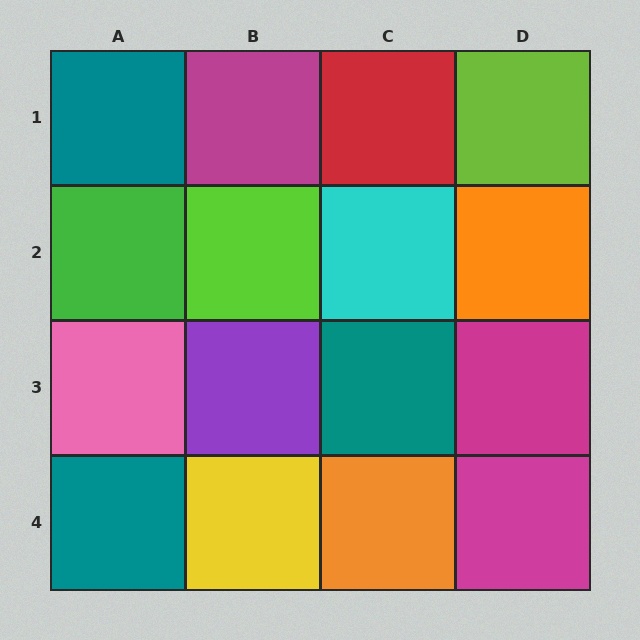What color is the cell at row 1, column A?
Teal.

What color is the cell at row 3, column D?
Magenta.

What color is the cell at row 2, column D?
Orange.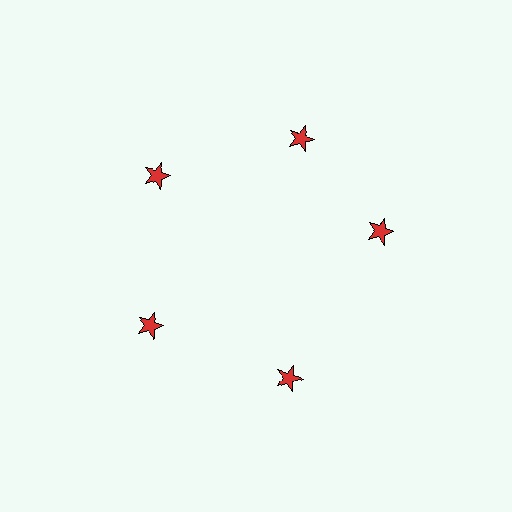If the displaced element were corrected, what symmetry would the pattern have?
It would have 5-fold rotational symmetry — the pattern would map onto itself every 72 degrees.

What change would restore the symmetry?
The symmetry would be restored by rotating it back into even spacing with its neighbors so that all 5 stars sit at equal angles and equal distance from the center.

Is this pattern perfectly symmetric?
No. The 5 red stars are arranged in a ring, but one element near the 3 o'clock position is rotated out of alignment along the ring, breaking the 5-fold rotational symmetry.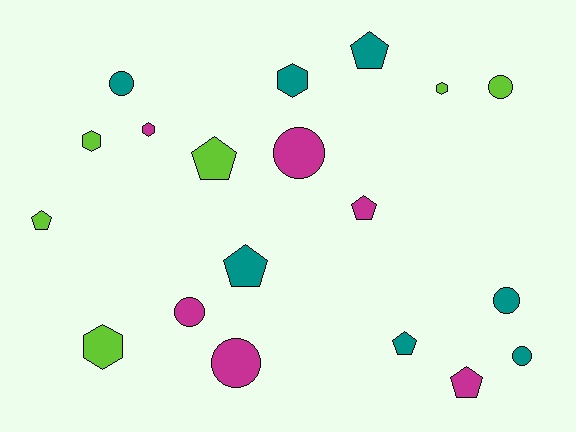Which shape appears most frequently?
Pentagon, with 7 objects.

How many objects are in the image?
There are 19 objects.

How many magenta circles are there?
There are 3 magenta circles.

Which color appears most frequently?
Teal, with 7 objects.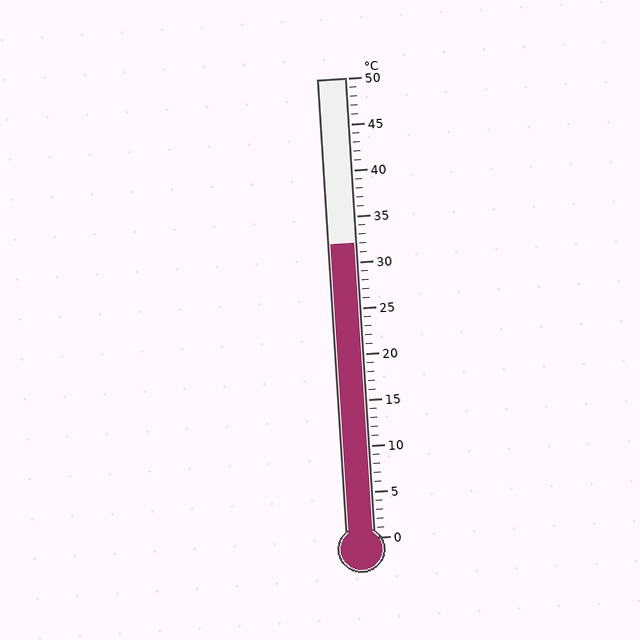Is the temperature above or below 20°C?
The temperature is above 20°C.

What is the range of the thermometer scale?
The thermometer scale ranges from 0°C to 50°C.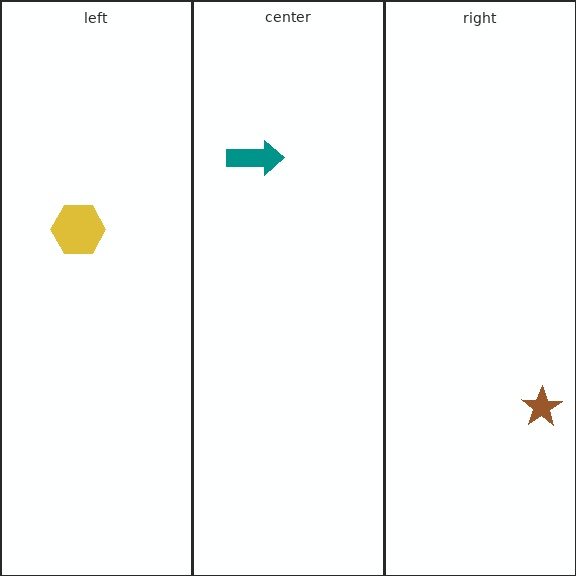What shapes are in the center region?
The teal arrow.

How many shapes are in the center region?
1.